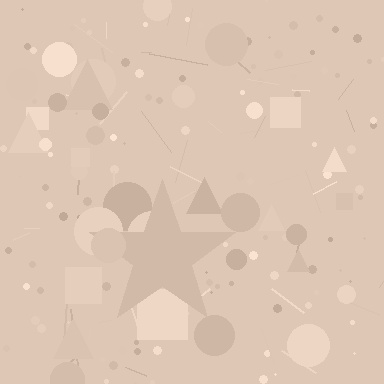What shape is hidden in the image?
A star is hidden in the image.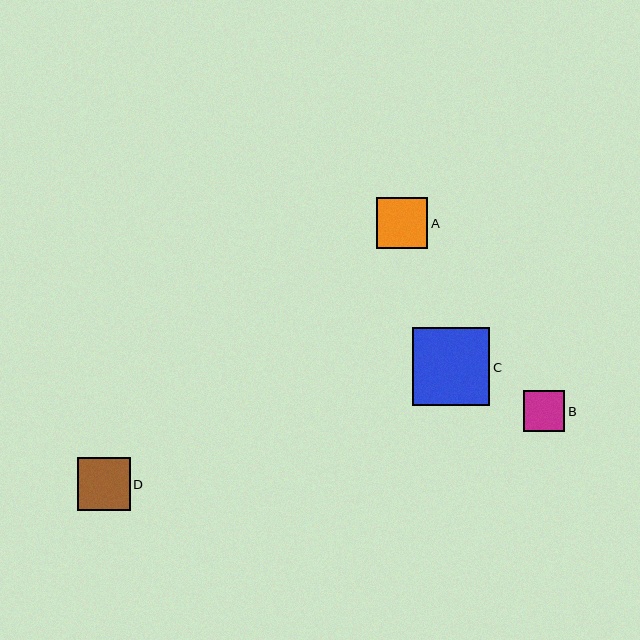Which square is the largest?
Square C is the largest with a size of approximately 78 pixels.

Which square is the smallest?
Square B is the smallest with a size of approximately 41 pixels.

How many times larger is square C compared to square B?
Square C is approximately 1.9 times the size of square B.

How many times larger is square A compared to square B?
Square A is approximately 1.2 times the size of square B.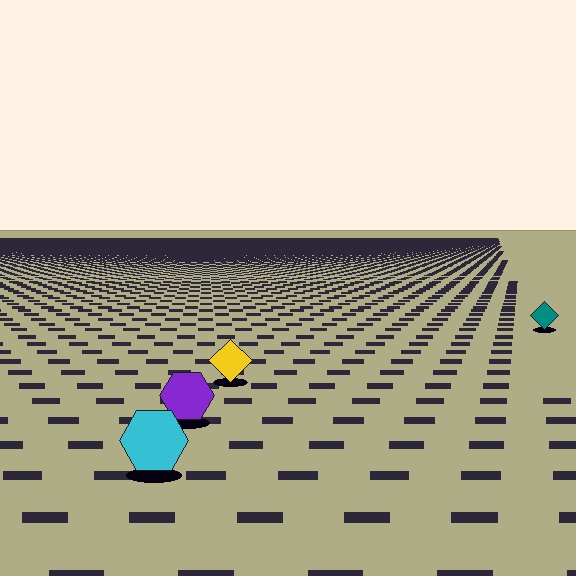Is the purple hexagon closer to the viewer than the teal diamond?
Yes. The purple hexagon is closer — you can tell from the texture gradient: the ground texture is coarser near it.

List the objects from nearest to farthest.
From nearest to farthest: the cyan hexagon, the purple hexagon, the yellow diamond, the teal diamond.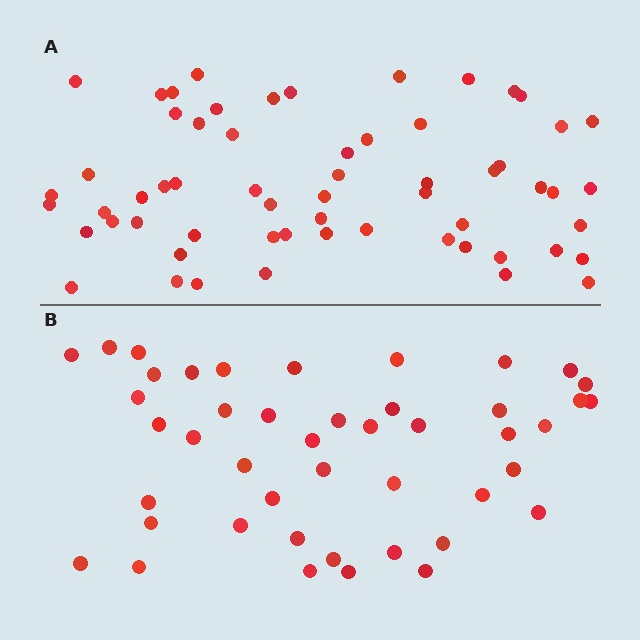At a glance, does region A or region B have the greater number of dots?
Region A (the top region) has more dots.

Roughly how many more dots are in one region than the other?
Region A has approximately 15 more dots than region B.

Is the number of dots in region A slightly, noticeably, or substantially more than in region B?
Region A has noticeably more, but not dramatically so. The ratio is roughly 1.3 to 1.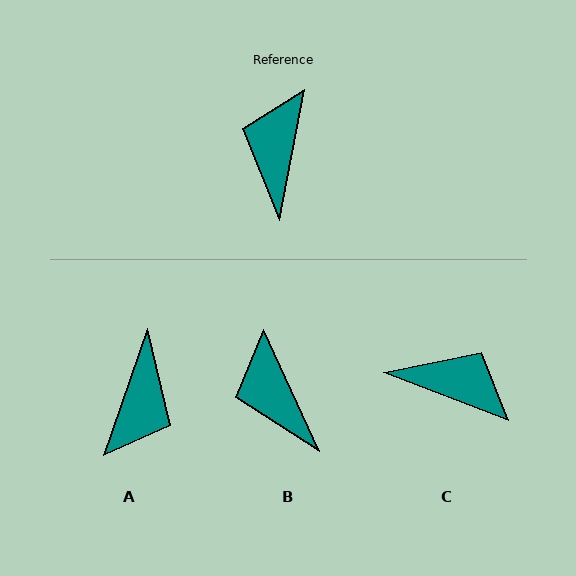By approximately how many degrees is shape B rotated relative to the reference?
Approximately 35 degrees counter-clockwise.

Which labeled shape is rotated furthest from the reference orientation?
A, about 172 degrees away.